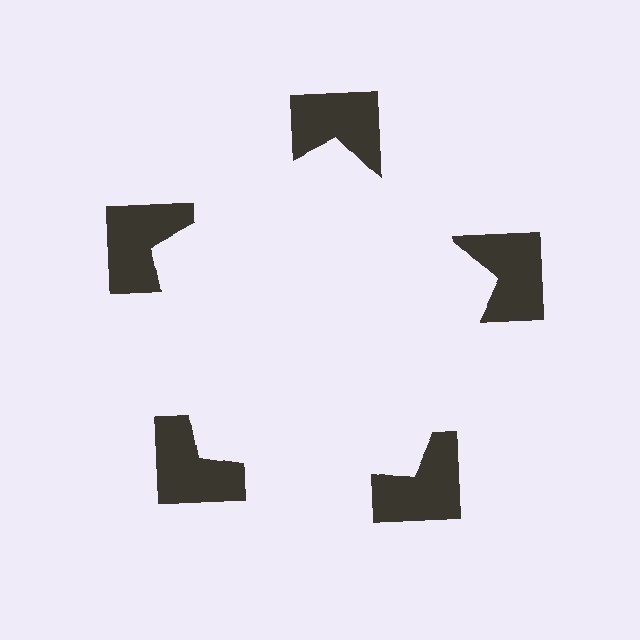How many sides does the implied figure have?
5 sides.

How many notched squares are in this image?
There are 5 — one at each vertex of the illusory pentagon.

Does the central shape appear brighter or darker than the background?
It typically appears slightly brighter than the background, even though no actual brightness change is drawn.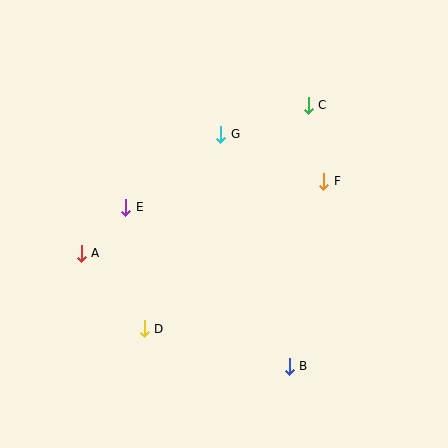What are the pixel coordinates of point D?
Point D is at (144, 329).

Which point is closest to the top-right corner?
Point C is closest to the top-right corner.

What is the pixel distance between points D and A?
The distance between D and A is 99 pixels.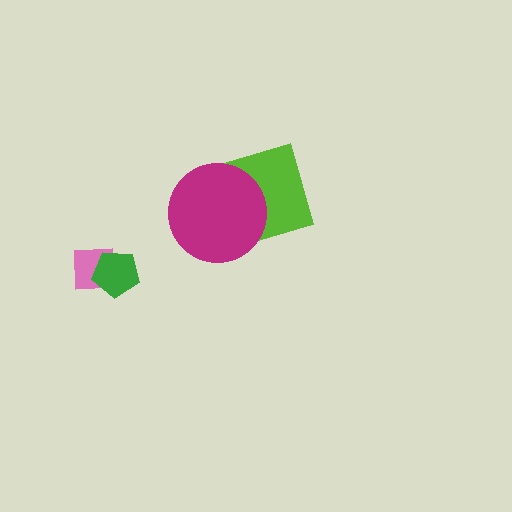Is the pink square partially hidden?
Yes, it is partially covered by another shape.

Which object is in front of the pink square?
The green pentagon is in front of the pink square.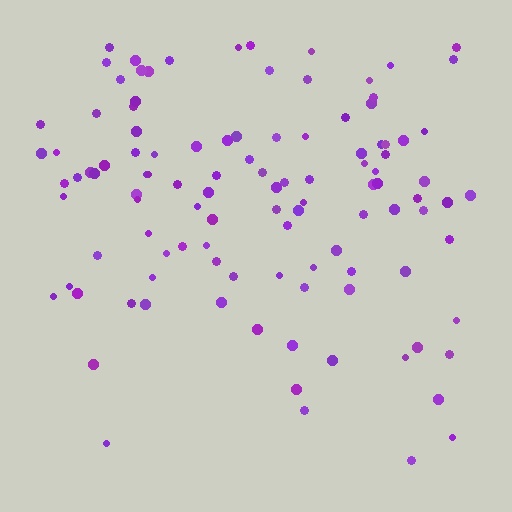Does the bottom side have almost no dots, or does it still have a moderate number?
Still a moderate number, just noticeably fewer than the top.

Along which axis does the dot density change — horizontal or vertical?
Vertical.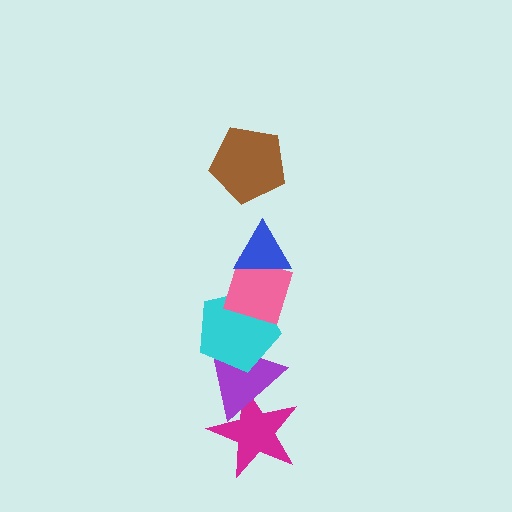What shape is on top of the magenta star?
The purple triangle is on top of the magenta star.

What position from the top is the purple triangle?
The purple triangle is 5th from the top.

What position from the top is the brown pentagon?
The brown pentagon is 1st from the top.